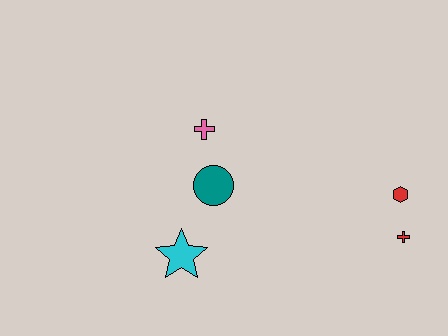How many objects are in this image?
There are 5 objects.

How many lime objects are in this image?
There are no lime objects.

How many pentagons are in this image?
There are no pentagons.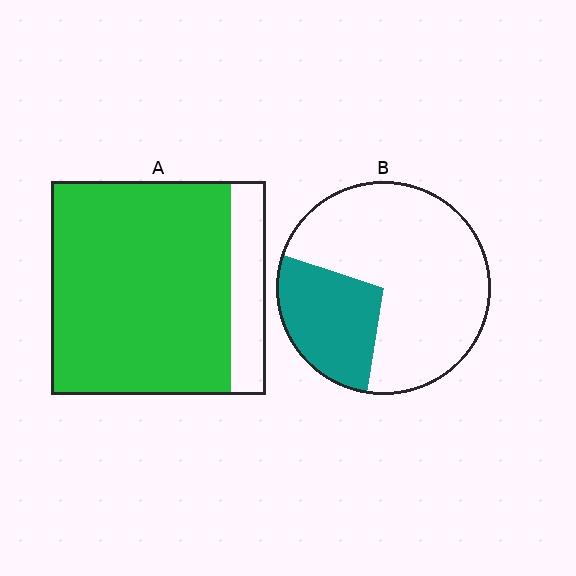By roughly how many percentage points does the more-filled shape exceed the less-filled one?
By roughly 55 percentage points (A over B).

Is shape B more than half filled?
No.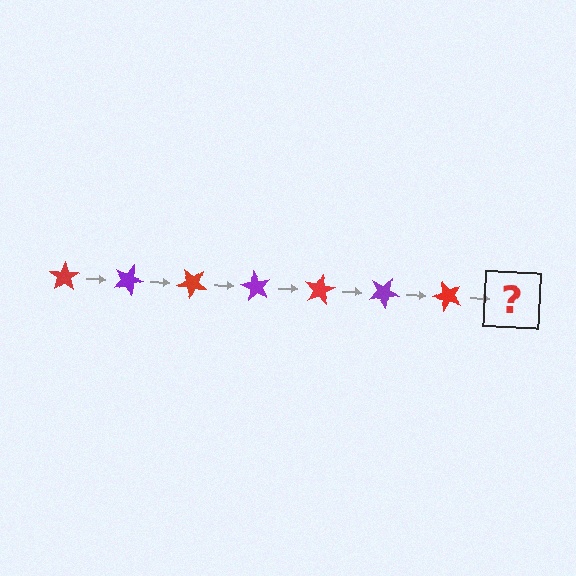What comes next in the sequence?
The next element should be a purple star, rotated 140 degrees from the start.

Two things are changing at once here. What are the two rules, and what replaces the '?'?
The two rules are that it rotates 20 degrees each step and the color cycles through red and purple. The '?' should be a purple star, rotated 140 degrees from the start.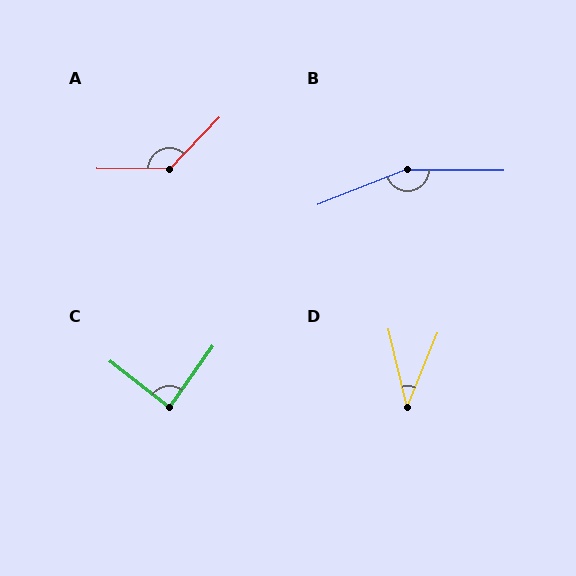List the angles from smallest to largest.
D (36°), C (88°), A (133°), B (158°).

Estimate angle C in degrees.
Approximately 88 degrees.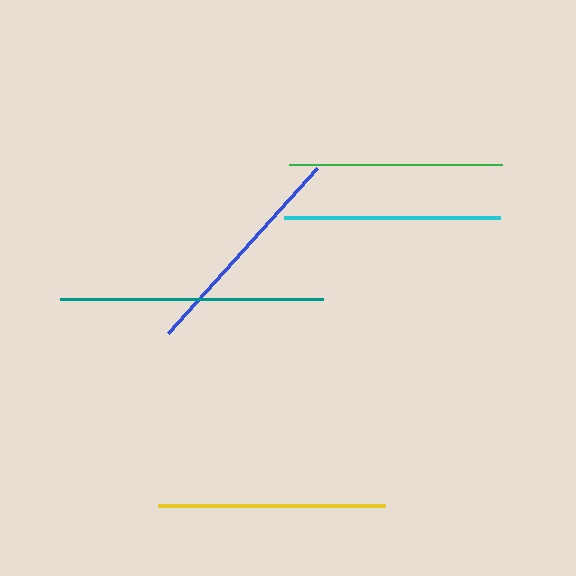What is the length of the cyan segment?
The cyan segment is approximately 216 pixels long.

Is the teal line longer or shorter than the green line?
The teal line is longer than the green line.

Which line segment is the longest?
The teal line is the longest at approximately 263 pixels.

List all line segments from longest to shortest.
From longest to shortest: teal, yellow, blue, cyan, green.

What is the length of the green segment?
The green segment is approximately 213 pixels long.